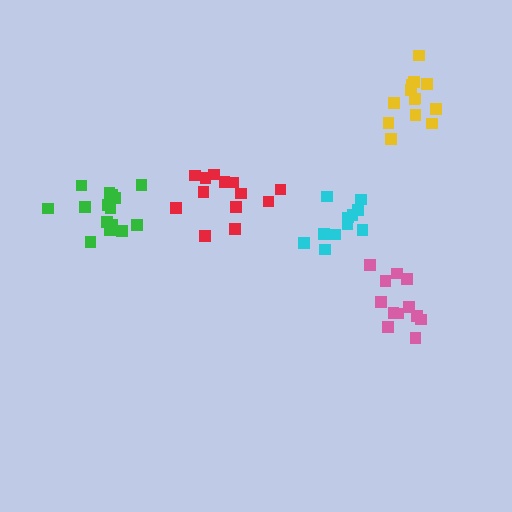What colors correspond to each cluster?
The clusters are colored: green, red, pink, yellow, cyan.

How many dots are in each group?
Group 1: 15 dots, Group 2: 13 dots, Group 3: 12 dots, Group 4: 13 dots, Group 5: 11 dots (64 total).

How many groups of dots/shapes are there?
There are 5 groups.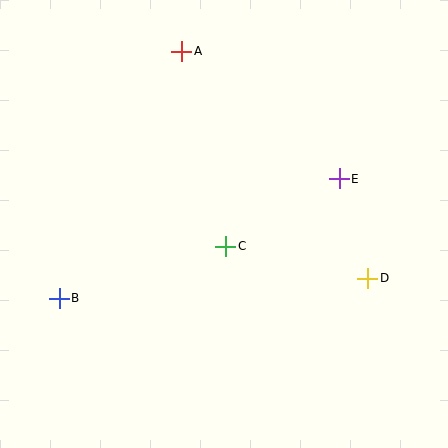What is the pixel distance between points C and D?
The distance between C and D is 146 pixels.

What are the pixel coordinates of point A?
Point A is at (181, 51).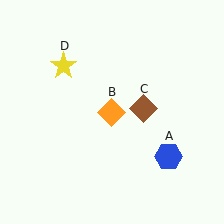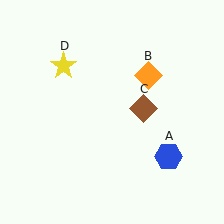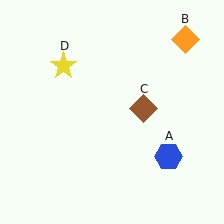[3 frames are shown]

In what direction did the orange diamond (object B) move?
The orange diamond (object B) moved up and to the right.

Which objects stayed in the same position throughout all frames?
Blue hexagon (object A) and brown diamond (object C) and yellow star (object D) remained stationary.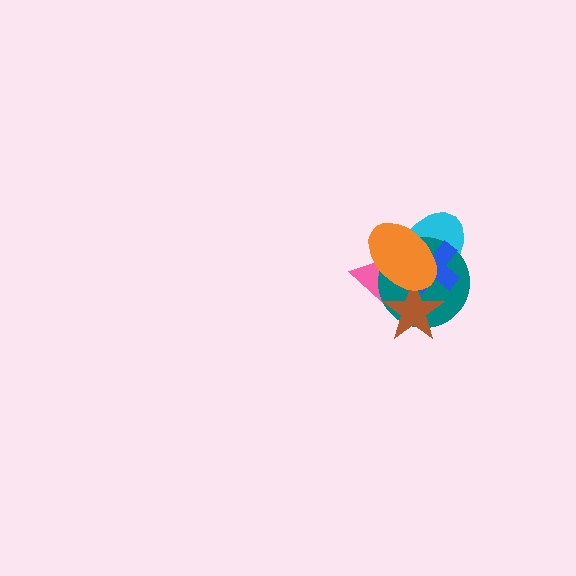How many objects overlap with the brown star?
5 objects overlap with the brown star.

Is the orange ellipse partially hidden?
No, no other shape covers it.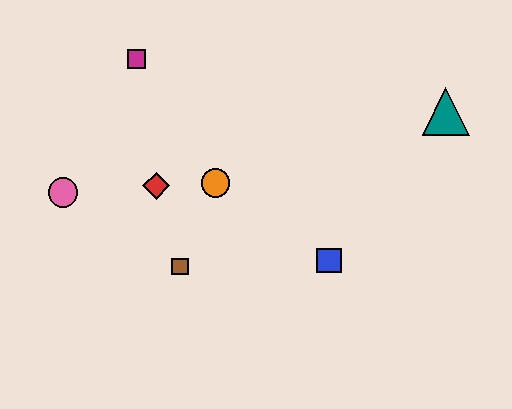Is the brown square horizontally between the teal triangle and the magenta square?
Yes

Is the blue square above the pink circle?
No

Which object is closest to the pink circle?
The red diamond is closest to the pink circle.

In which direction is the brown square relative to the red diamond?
The brown square is below the red diamond.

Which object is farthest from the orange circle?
The teal triangle is farthest from the orange circle.